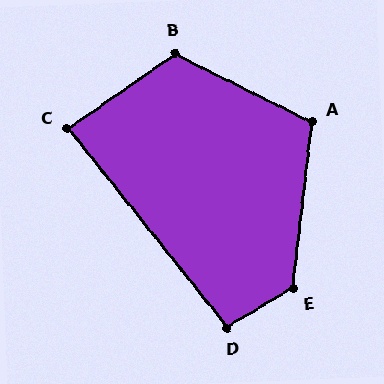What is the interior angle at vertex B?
Approximately 119 degrees (obtuse).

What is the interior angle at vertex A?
Approximately 110 degrees (obtuse).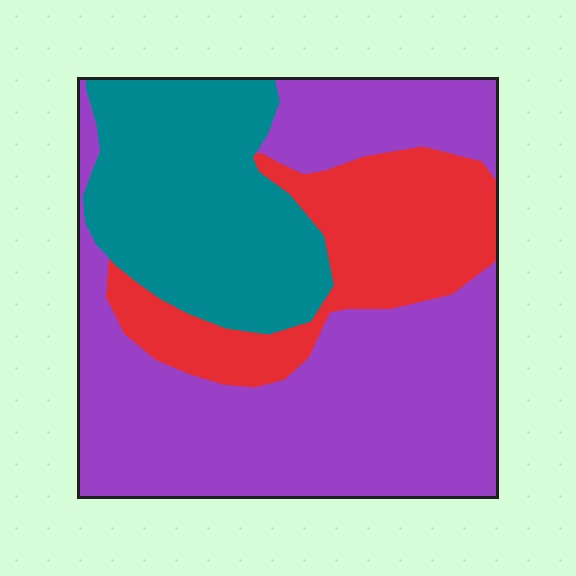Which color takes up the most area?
Purple, at roughly 50%.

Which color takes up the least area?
Red, at roughly 20%.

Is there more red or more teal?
Teal.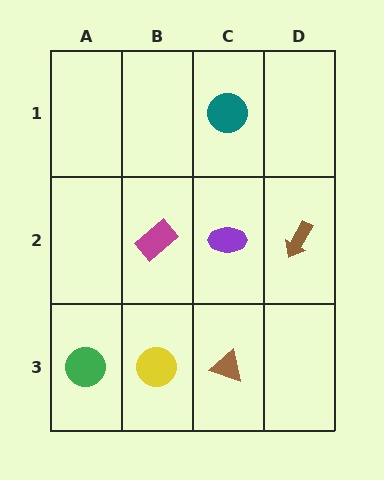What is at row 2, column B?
A magenta rectangle.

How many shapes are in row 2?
3 shapes.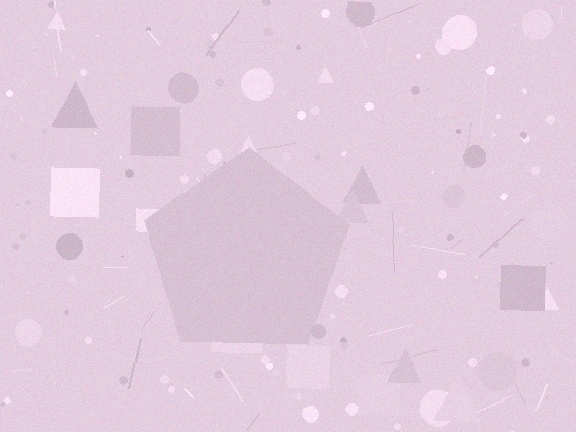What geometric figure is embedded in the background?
A pentagon is embedded in the background.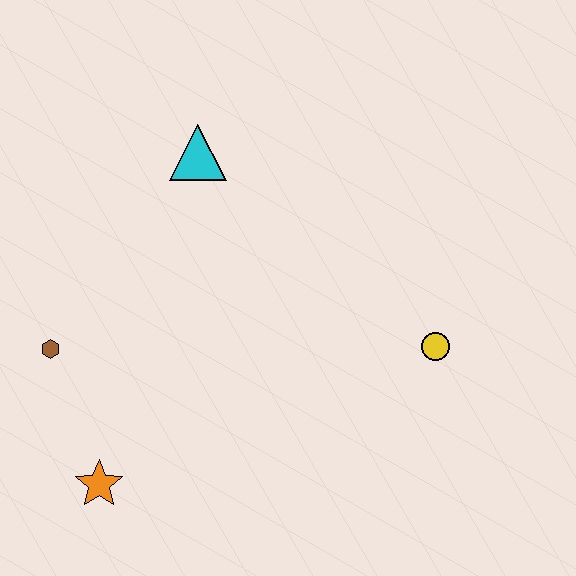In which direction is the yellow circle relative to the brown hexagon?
The yellow circle is to the right of the brown hexagon.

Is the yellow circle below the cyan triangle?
Yes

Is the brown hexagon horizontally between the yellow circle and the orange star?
No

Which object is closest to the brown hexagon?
The orange star is closest to the brown hexagon.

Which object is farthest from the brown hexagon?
The yellow circle is farthest from the brown hexagon.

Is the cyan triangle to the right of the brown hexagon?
Yes